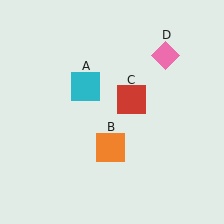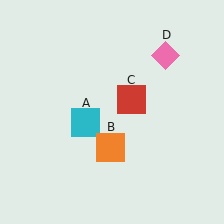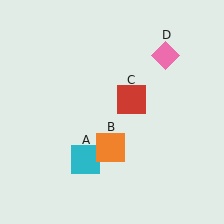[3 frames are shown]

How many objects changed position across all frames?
1 object changed position: cyan square (object A).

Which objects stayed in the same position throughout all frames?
Orange square (object B) and red square (object C) and pink diamond (object D) remained stationary.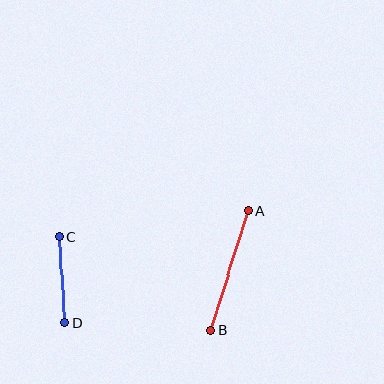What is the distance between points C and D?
The distance is approximately 86 pixels.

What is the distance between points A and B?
The distance is approximately 126 pixels.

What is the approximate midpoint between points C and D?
The midpoint is at approximately (62, 280) pixels.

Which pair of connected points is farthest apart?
Points A and B are farthest apart.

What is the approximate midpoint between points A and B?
The midpoint is at approximately (230, 270) pixels.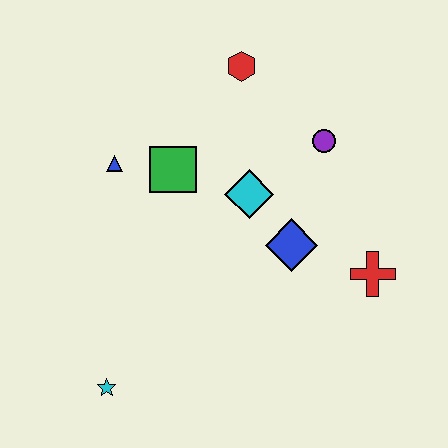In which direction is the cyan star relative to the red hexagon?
The cyan star is below the red hexagon.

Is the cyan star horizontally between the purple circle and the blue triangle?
No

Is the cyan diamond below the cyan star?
No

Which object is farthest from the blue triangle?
The red cross is farthest from the blue triangle.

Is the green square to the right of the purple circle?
No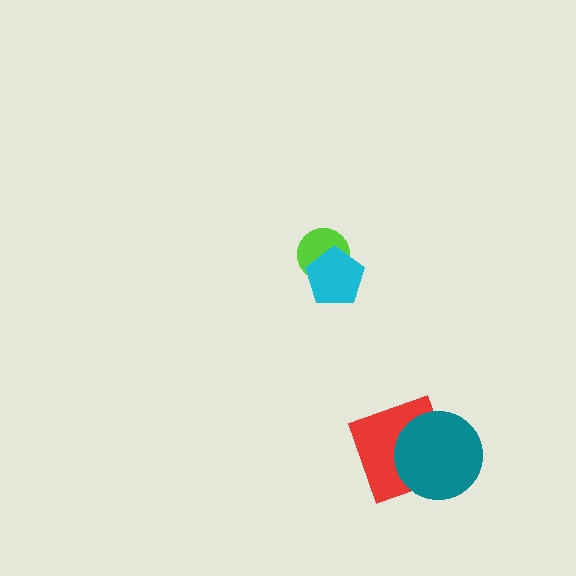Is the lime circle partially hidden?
Yes, it is partially covered by another shape.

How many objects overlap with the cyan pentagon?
1 object overlaps with the cyan pentagon.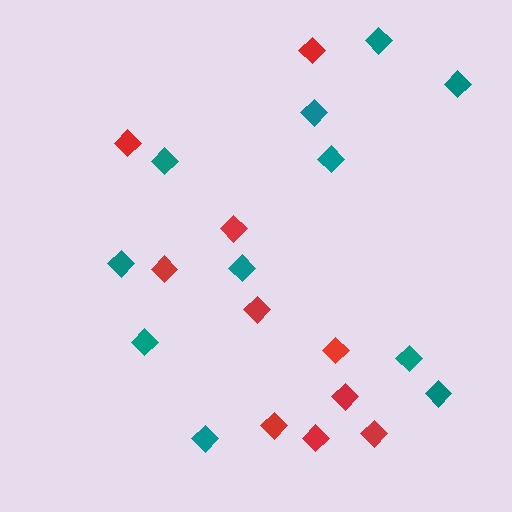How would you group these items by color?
There are 2 groups: one group of teal diamonds (11) and one group of red diamonds (10).